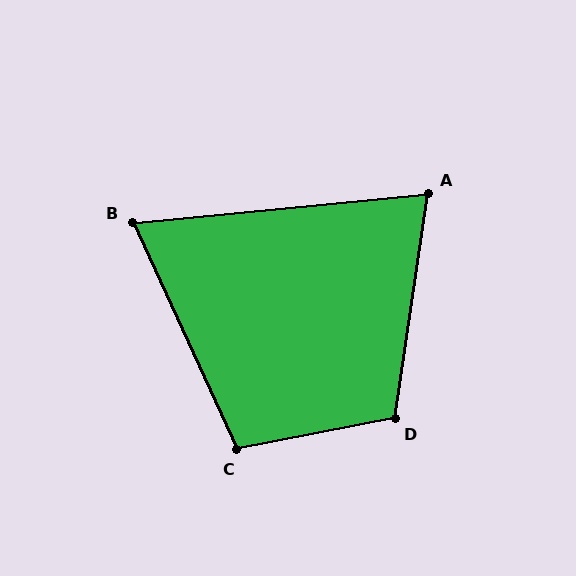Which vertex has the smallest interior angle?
B, at approximately 71 degrees.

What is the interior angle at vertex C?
Approximately 104 degrees (obtuse).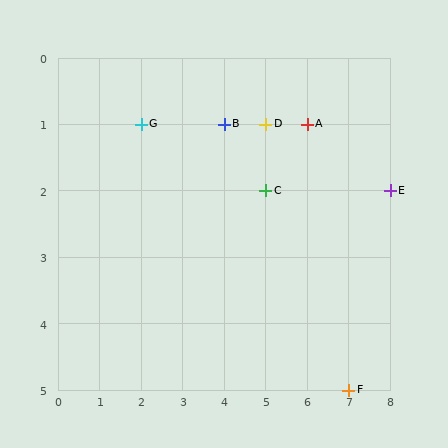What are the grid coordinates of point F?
Point F is at grid coordinates (7, 5).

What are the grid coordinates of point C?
Point C is at grid coordinates (5, 2).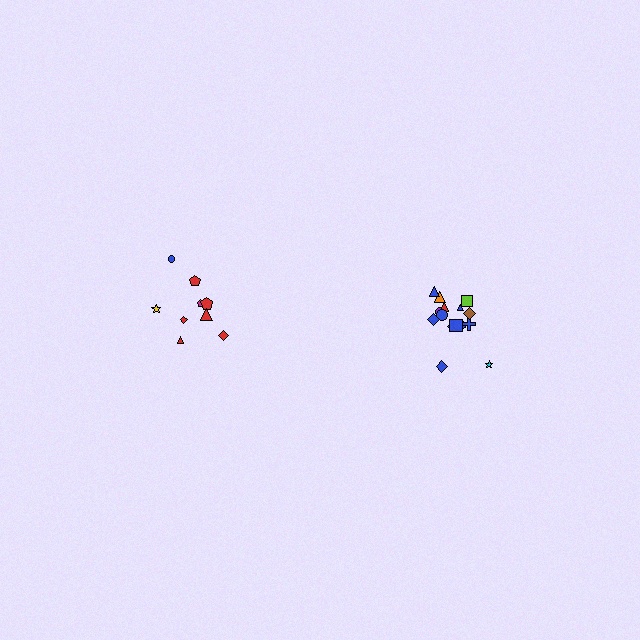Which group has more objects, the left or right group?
The right group.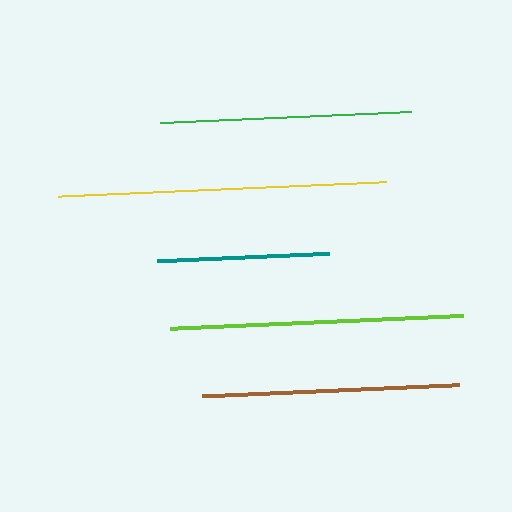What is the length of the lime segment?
The lime segment is approximately 292 pixels long.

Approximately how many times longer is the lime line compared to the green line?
The lime line is approximately 1.2 times the length of the green line.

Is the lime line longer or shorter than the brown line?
The lime line is longer than the brown line.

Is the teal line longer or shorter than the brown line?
The brown line is longer than the teal line.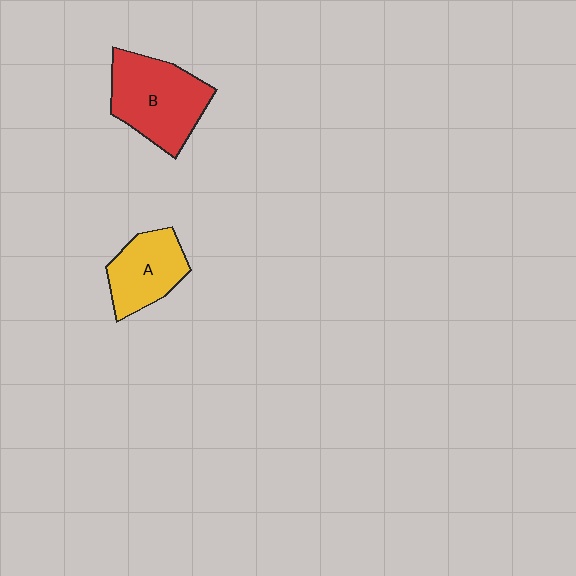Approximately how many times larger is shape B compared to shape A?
Approximately 1.4 times.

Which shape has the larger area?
Shape B (red).